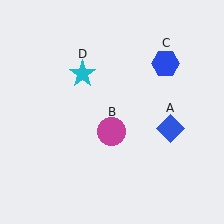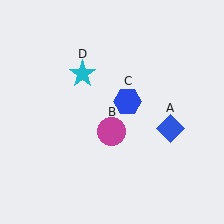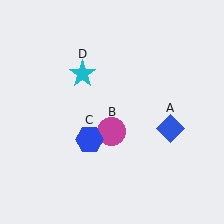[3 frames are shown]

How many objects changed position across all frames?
1 object changed position: blue hexagon (object C).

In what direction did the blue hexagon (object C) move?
The blue hexagon (object C) moved down and to the left.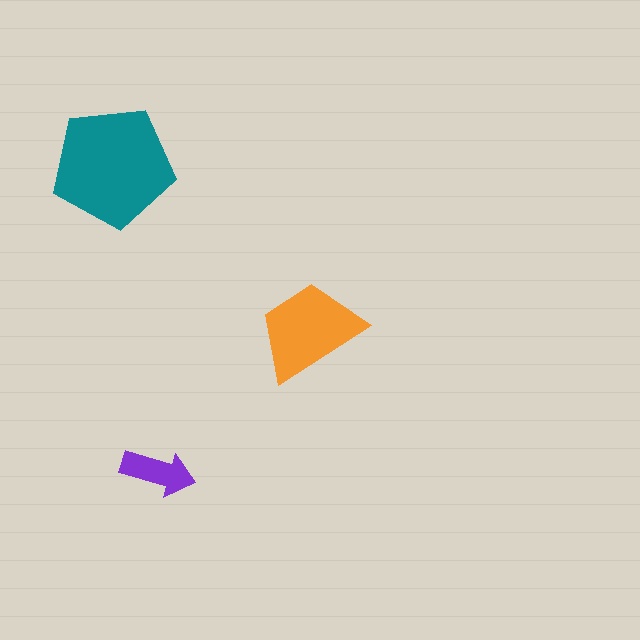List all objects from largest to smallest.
The teal pentagon, the orange trapezoid, the purple arrow.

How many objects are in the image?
There are 3 objects in the image.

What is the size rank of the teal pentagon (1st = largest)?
1st.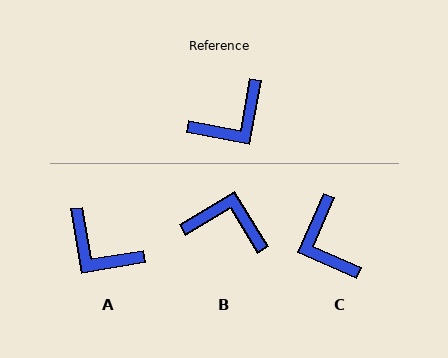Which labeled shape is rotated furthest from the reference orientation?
B, about 132 degrees away.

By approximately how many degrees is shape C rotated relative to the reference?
Approximately 103 degrees clockwise.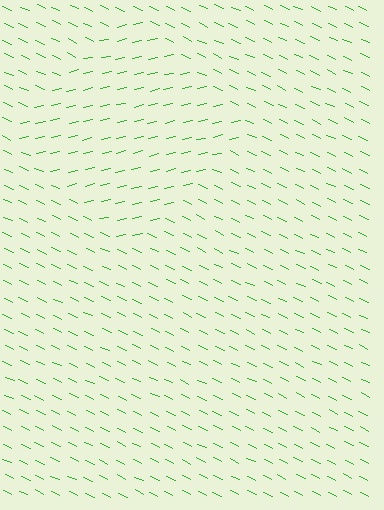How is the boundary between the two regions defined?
The boundary is defined purely by a change in line orientation (approximately 37 degrees difference). All lines are the same color and thickness.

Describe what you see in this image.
The image is filled with small green line segments. A diamond region in the image has lines oriented differently from the surrounding lines, creating a visible texture boundary.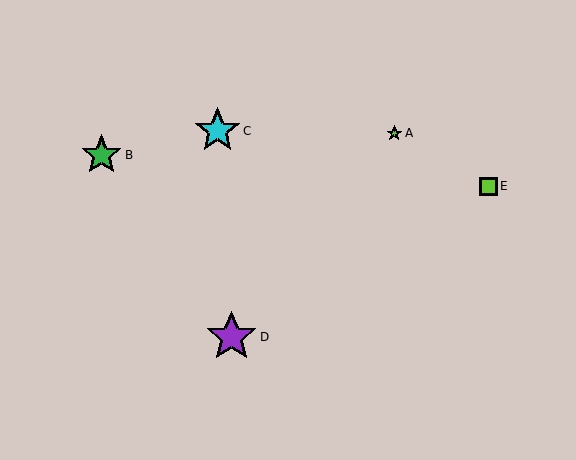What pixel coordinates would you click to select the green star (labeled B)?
Click at (102, 155) to select the green star B.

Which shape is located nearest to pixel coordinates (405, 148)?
The lime star (labeled A) at (394, 133) is nearest to that location.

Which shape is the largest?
The purple star (labeled D) is the largest.